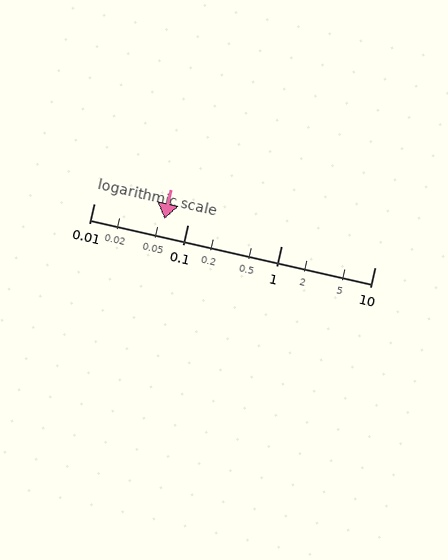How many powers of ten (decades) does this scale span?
The scale spans 3 decades, from 0.01 to 10.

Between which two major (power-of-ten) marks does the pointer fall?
The pointer is between 0.01 and 0.1.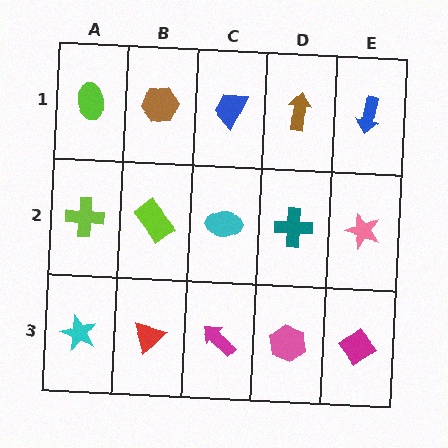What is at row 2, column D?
A teal cross.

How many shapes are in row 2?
5 shapes.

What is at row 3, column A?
A cyan star.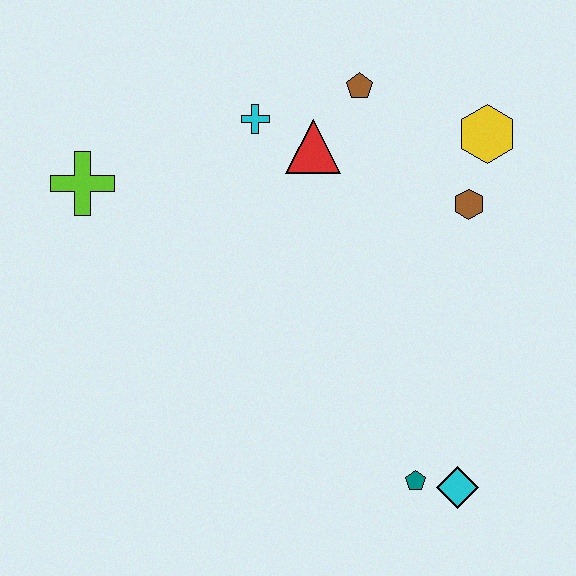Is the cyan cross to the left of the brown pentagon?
Yes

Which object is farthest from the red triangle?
The cyan diamond is farthest from the red triangle.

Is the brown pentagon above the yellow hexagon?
Yes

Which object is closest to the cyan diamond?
The teal pentagon is closest to the cyan diamond.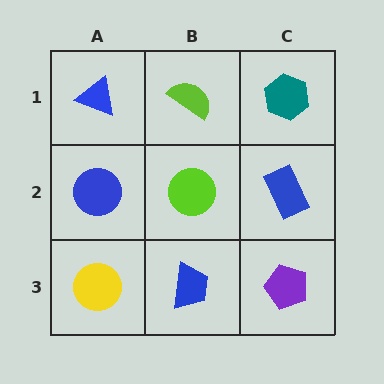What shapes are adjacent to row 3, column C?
A blue rectangle (row 2, column C), a blue trapezoid (row 3, column B).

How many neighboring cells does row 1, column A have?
2.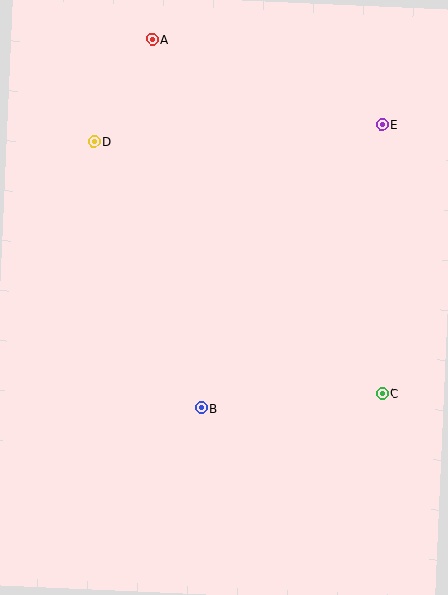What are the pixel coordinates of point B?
Point B is at (201, 408).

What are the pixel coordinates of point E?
Point E is at (382, 124).